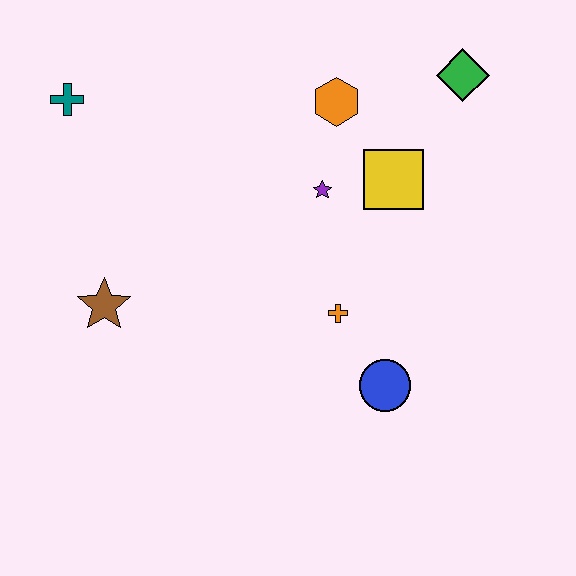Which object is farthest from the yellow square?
The teal cross is farthest from the yellow square.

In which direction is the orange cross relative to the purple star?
The orange cross is below the purple star.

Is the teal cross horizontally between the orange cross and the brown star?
No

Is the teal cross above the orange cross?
Yes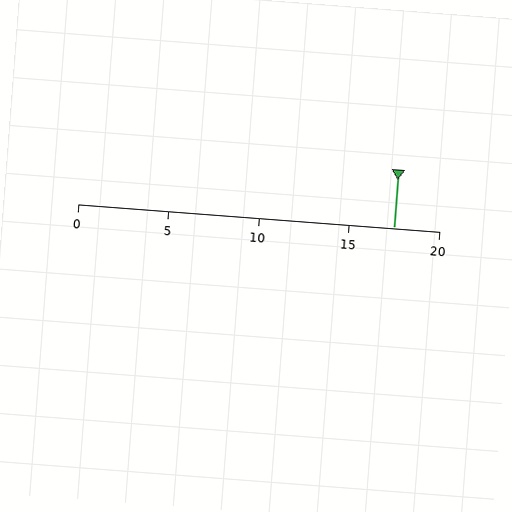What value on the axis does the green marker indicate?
The marker indicates approximately 17.5.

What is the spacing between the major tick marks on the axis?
The major ticks are spaced 5 apart.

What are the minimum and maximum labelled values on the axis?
The axis runs from 0 to 20.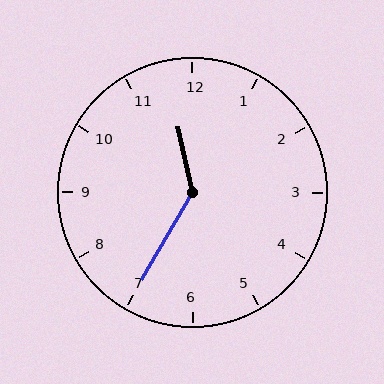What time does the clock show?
11:35.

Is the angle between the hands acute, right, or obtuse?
It is obtuse.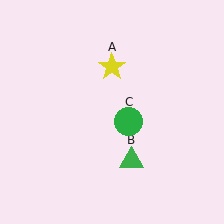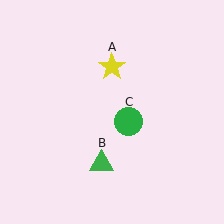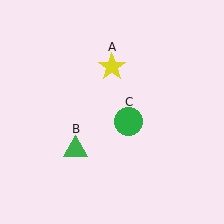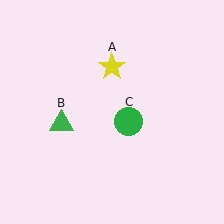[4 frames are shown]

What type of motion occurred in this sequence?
The green triangle (object B) rotated clockwise around the center of the scene.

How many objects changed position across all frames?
1 object changed position: green triangle (object B).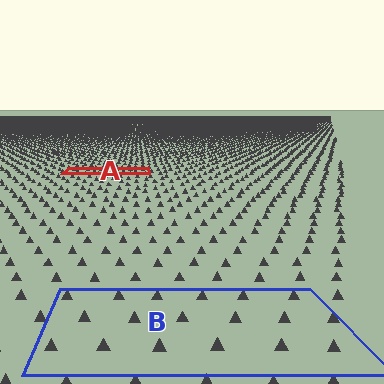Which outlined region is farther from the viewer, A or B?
Region A is farther from the viewer — the texture elements inside it appear smaller and more densely packed.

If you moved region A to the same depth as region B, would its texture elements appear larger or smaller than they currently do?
They would appear larger. At a closer depth, the same texture elements are projected at a bigger on-screen size.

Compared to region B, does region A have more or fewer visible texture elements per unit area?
Region A has more texture elements per unit area — they are packed more densely because it is farther away.